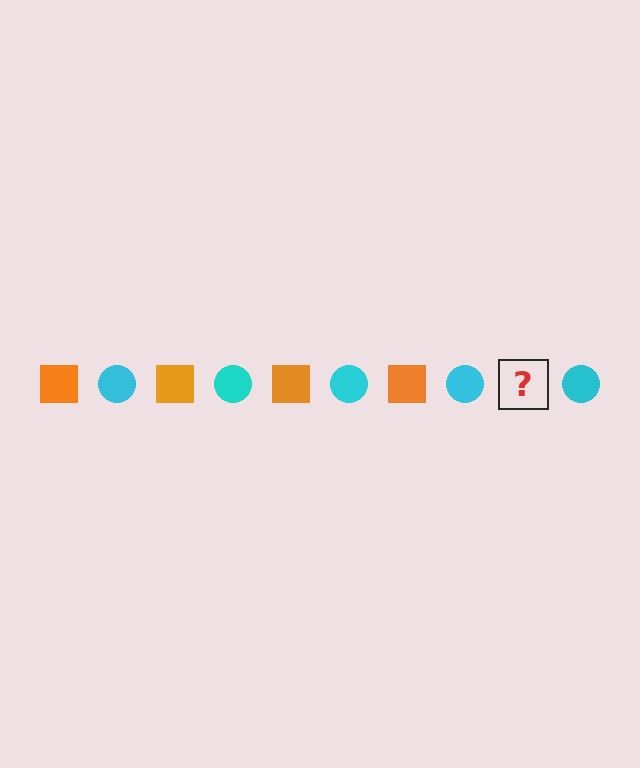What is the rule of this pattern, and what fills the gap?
The rule is that the pattern alternates between orange square and cyan circle. The gap should be filled with an orange square.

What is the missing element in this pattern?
The missing element is an orange square.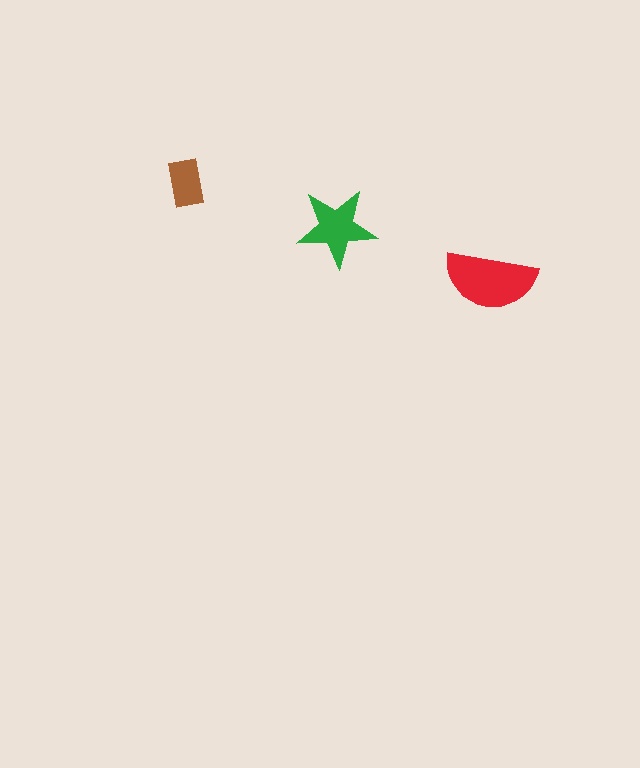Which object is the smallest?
The brown rectangle.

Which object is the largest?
The red semicircle.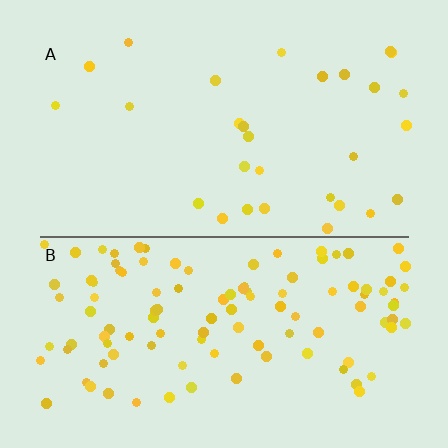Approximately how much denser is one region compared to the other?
Approximately 3.8× — region B over region A.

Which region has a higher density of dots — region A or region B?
B (the bottom).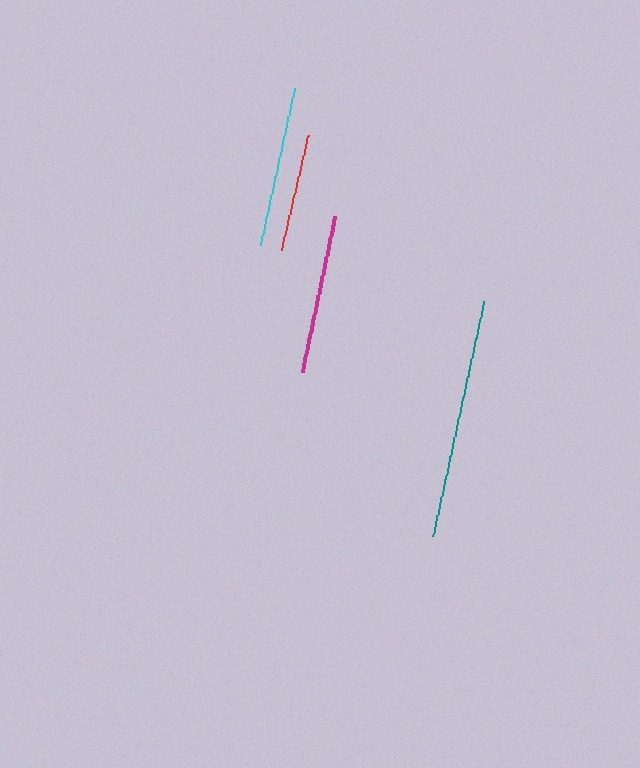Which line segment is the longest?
The teal line is the longest at approximately 240 pixels.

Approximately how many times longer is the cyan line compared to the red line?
The cyan line is approximately 1.4 times the length of the red line.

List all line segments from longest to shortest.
From longest to shortest: teal, cyan, magenta, red.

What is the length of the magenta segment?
The magenta segment is approximately 160 pixels long.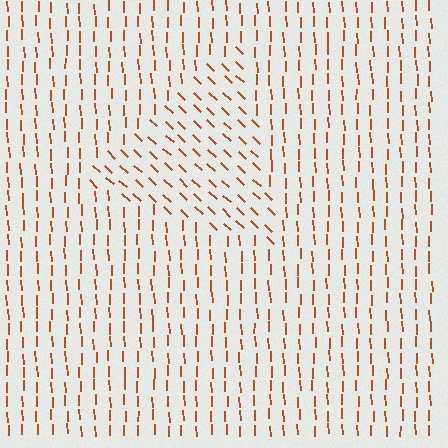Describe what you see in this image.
The image is filled with small brown line segments. A triangle region in the image has lines oriented differently from the surrounding lines, creating a visible texture boundary.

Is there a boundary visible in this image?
Yes, there is a texture boundary formed by a change in line orientation.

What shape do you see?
I see a triangle.